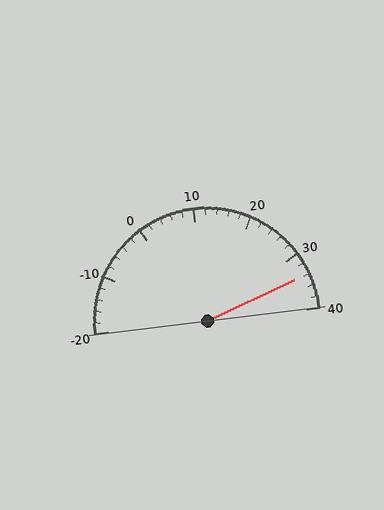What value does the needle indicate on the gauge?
The needle indicates approximately 34.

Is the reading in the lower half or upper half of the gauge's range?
The reading is in the upper half of the range (-20 to 40).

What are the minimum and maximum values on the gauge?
The gauge ranges from -20 to 40.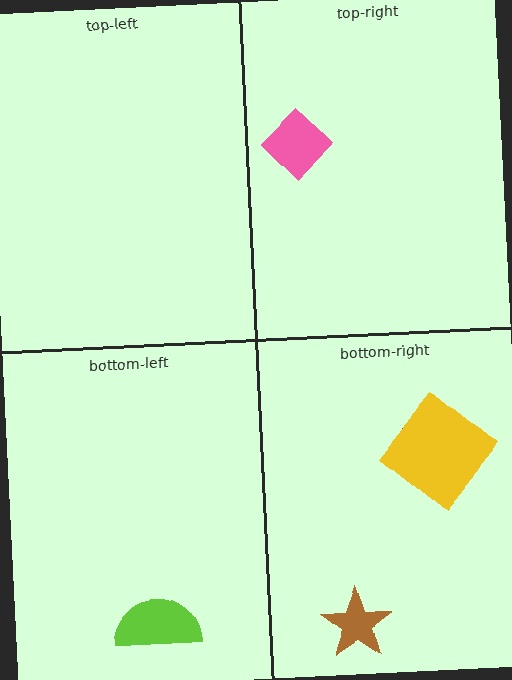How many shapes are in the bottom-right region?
3.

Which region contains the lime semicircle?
The bottom-left region.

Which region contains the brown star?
The bottom-right region.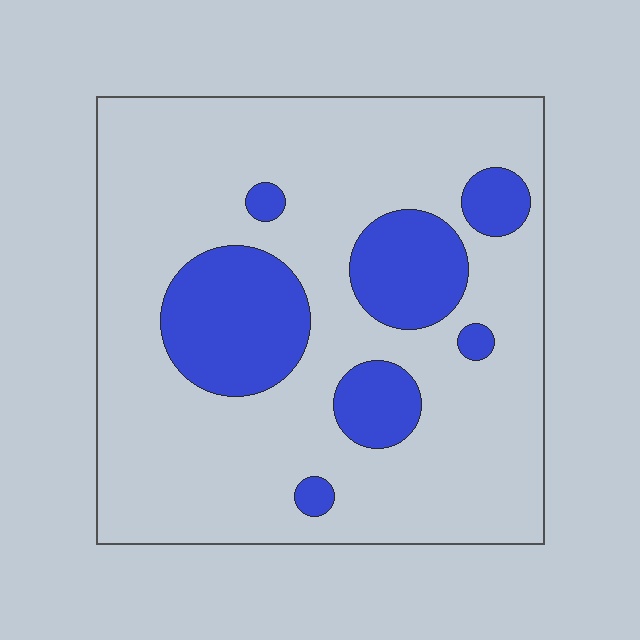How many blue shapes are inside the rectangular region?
7.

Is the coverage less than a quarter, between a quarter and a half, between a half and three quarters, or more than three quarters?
Less than a quarter.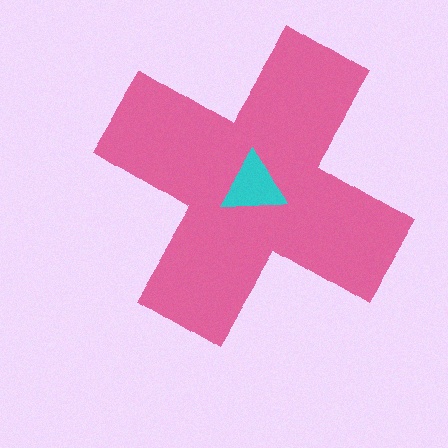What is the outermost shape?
The pink cross.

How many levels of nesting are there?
2.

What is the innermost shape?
The cyan triangle.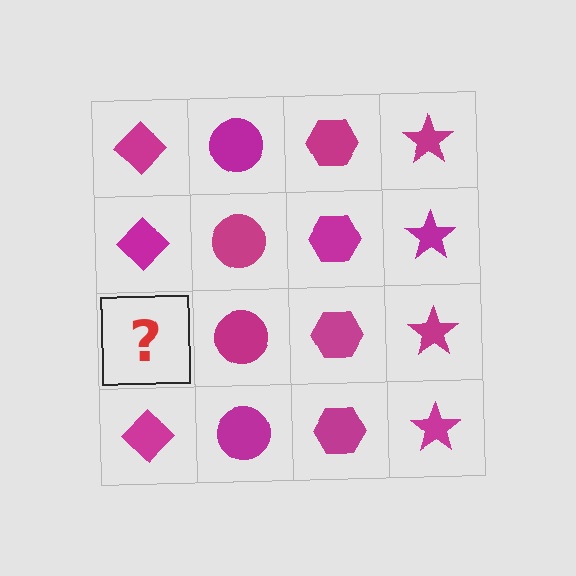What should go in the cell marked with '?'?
The missing cell should contain a magenta diamond.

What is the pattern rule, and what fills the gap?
The rule is that each column has a consistent shape. The gap should be filled with a magenta diamond.